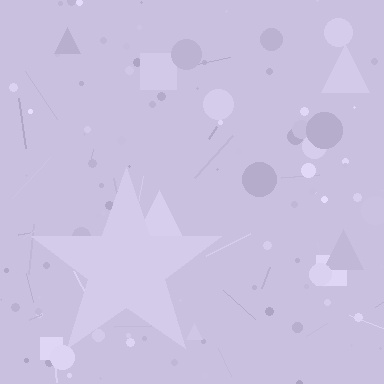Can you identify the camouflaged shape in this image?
The camouflaged shape is a star.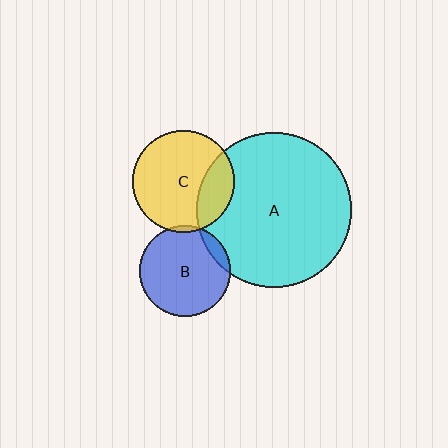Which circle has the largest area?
Circle A (cyan).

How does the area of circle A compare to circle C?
Approximately 2.3 times.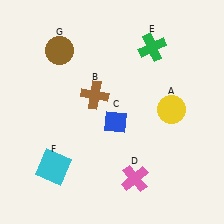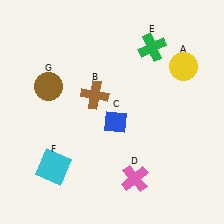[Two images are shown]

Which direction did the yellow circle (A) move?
The yellow circle (A) moved up.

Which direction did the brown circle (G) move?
The brown circle (G) moved down.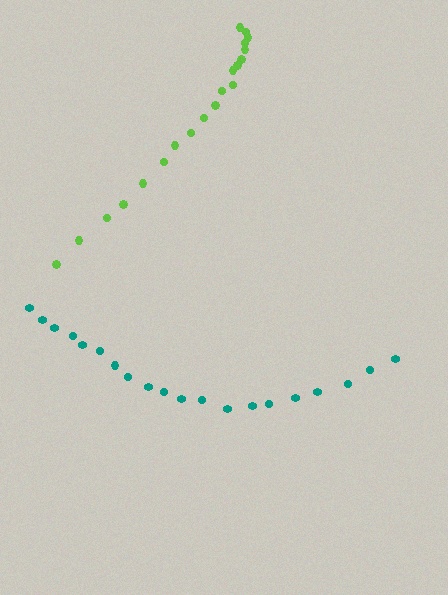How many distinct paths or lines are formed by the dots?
There are 2 distinct paths.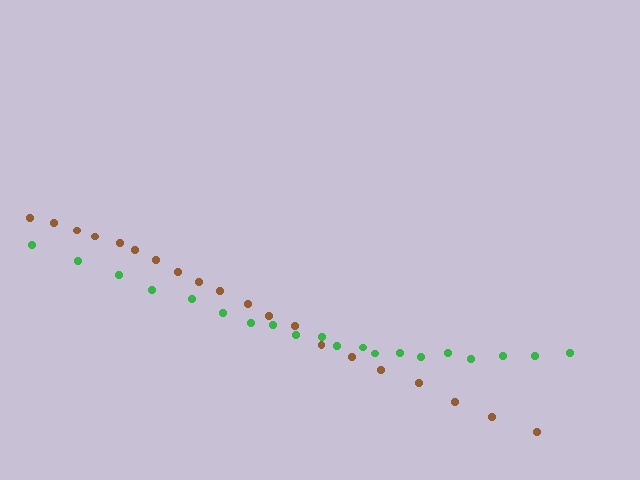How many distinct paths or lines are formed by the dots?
There are 2 distinct paths.